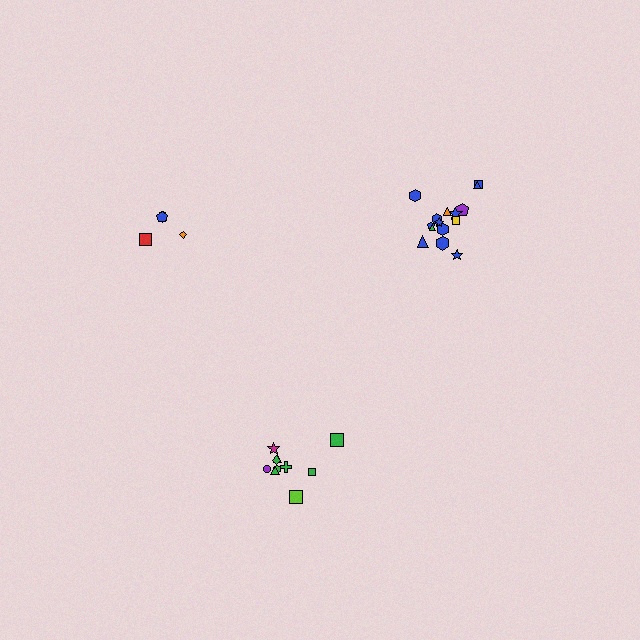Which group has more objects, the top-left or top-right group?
The top-right group.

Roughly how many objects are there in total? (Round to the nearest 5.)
Roughly 30 objects in total.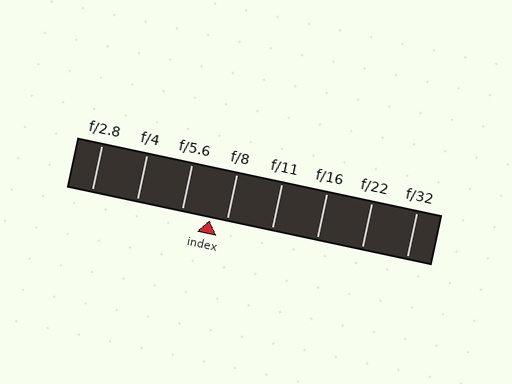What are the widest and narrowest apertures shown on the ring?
The widest aperture shown is f/2.8 and the narrowest is f/32.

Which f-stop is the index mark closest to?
The index mark is closest to f/8.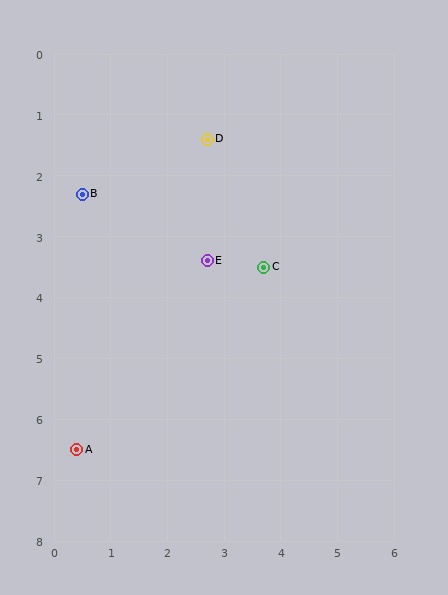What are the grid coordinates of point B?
Point B is at approximately (0.5, 2.3).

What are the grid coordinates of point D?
Point D is at approximately (2.7, 1.4).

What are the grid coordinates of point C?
Point C is at approximately (3.7, 3.5).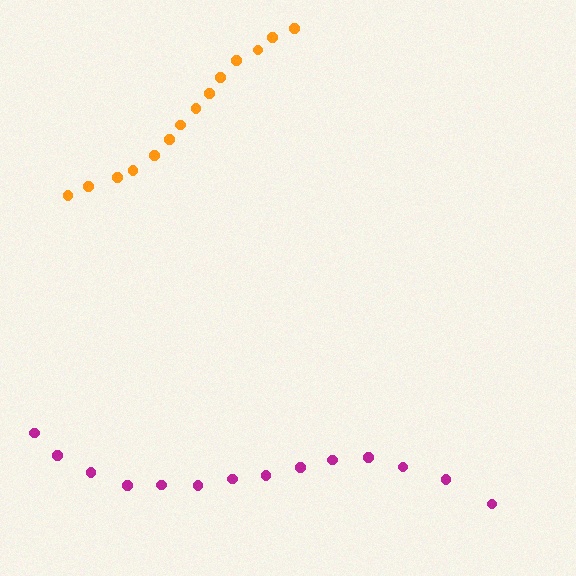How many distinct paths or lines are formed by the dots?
There are 2 distinct paths.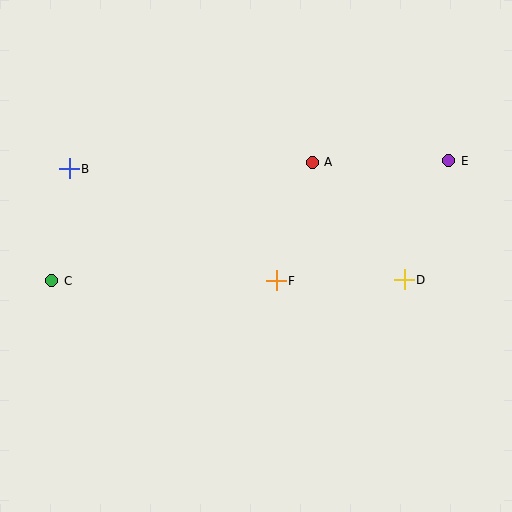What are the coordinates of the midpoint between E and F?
The midpoint between E and F is at (362, 221).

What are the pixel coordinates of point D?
Point D is at (404, 280).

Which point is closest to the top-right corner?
Point E is closest to the top-right corner.